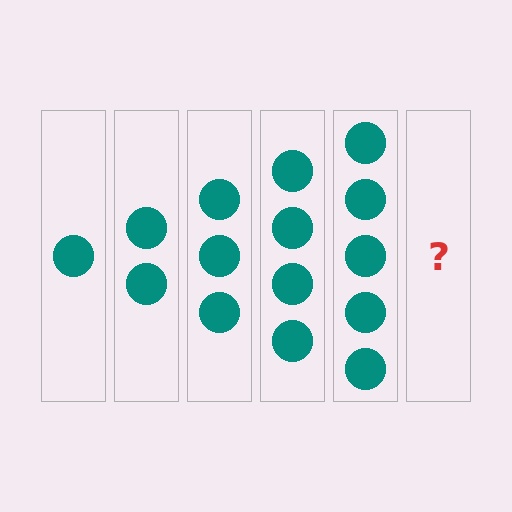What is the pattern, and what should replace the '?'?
The pattern is that each step adds one more circle. The '?' should be 6 circles.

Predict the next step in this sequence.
The next step is 6 circles.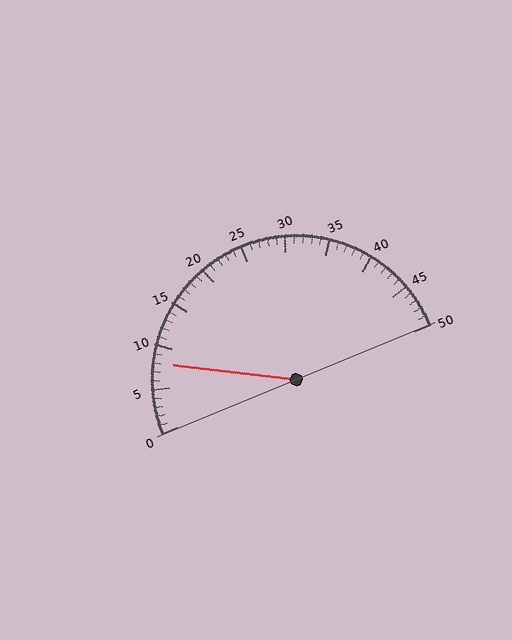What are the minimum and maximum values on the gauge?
The gauge ranges from 0 to 50.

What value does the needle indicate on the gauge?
The needle indicates approximately 8.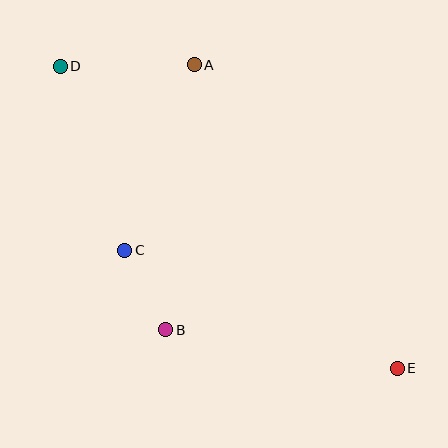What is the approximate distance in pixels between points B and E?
The distance between B and E is approximately 235 pixels.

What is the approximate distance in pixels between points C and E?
The distance between C and E is approximately 297 pixels.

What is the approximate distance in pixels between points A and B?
The distance between A and B is approximately 267 pixels.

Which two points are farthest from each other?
Points D and E are farthest from each other.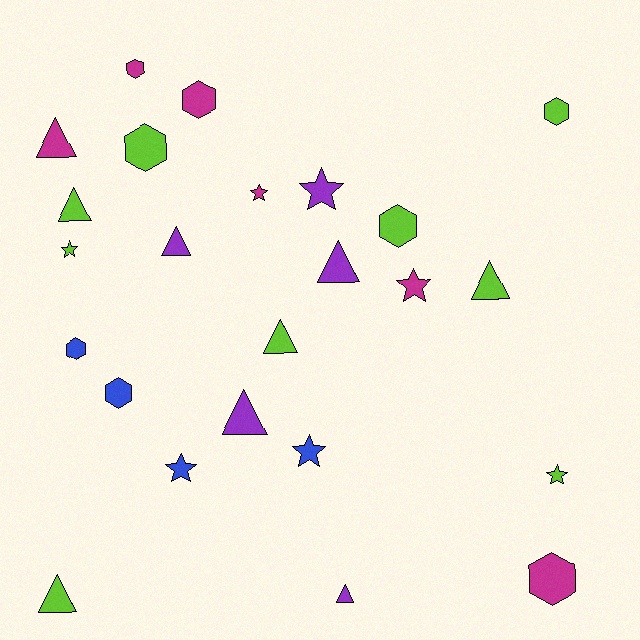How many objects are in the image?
There are 24 objects.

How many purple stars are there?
There is 1 purple star.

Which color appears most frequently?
Lime, with 9 objects.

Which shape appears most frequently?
Triangle, with 9 objects.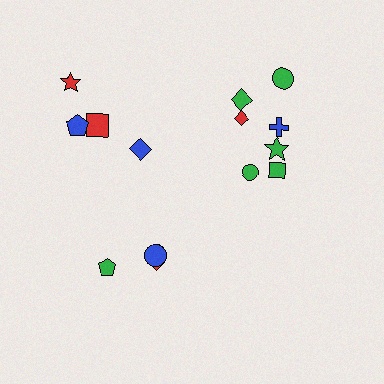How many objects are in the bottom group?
There are 4 objects.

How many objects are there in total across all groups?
There are 15 objects.